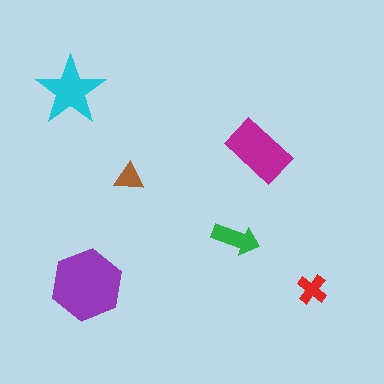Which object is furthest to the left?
The cyan star is leftmost.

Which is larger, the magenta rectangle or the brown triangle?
The magenta rectangle.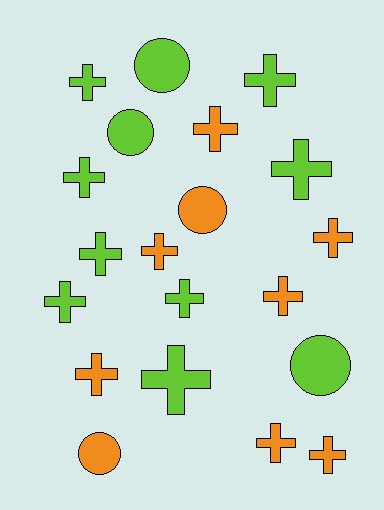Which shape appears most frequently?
Cross, with 15 objects.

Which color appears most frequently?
Lime, with 11 objects.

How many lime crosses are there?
There are 8 lime crosses.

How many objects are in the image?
There are 20 objects.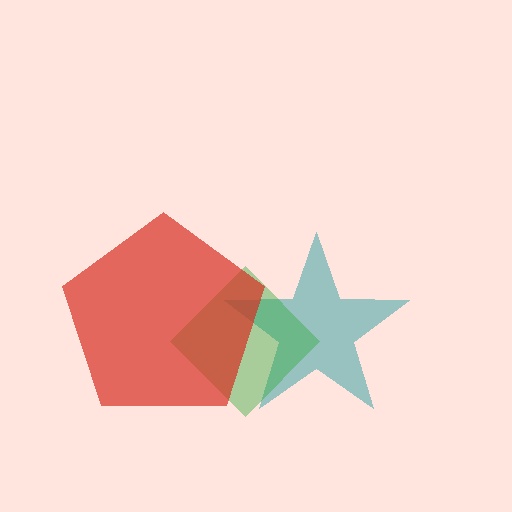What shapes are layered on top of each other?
The layered shapes are: a teal star, a green diamond, a red pentagon.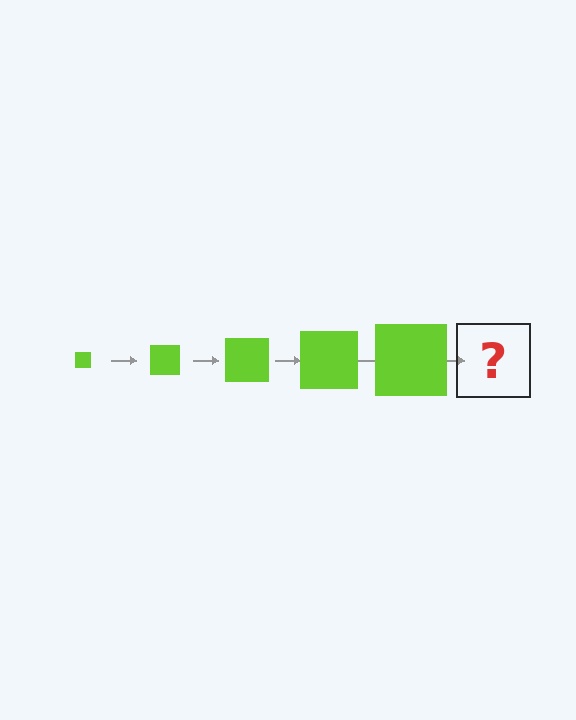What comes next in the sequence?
The next element should be a lime square, larger than the previous one.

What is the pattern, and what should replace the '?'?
The pattern is that the square gets progressively larger each step. The '?' should be a lime square, larger than the previous one.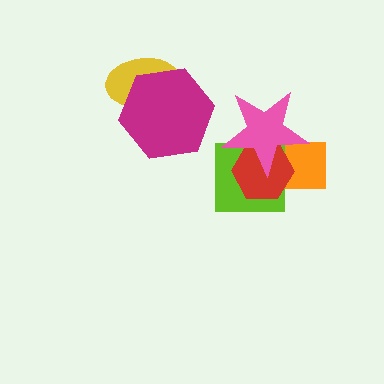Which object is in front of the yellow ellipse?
The magenta hexagon is in front of the yellow ellipse.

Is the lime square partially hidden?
Yes, it is partially covered by another shape.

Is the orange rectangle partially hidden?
Yes, it is partially covered by another shape.